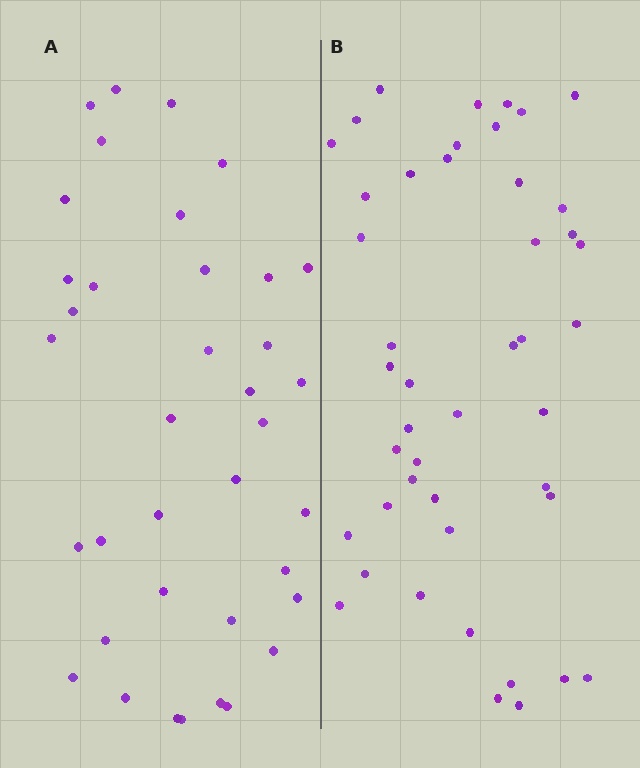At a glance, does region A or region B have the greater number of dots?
Region B (the right region) has more dots.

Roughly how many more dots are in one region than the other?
Region B has roughly 8 or so more dots than region A.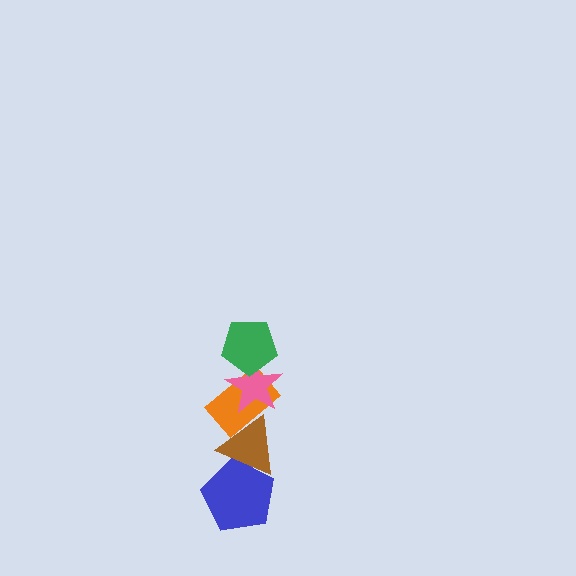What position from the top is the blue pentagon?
The blue pentagon is 5th from the top.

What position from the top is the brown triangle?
The brown triangle is 4th from the top.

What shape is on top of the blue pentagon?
The brown triangle is on top of the blue pentagon.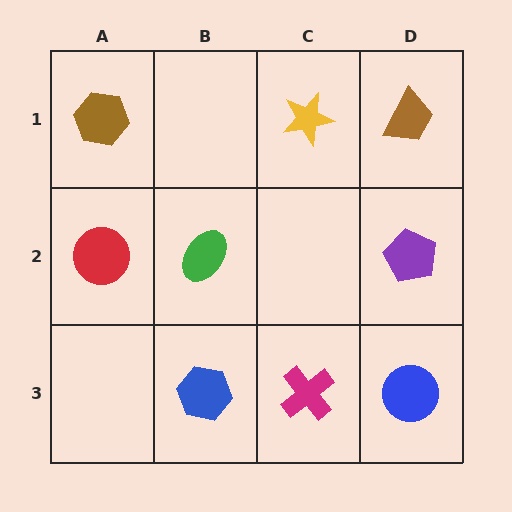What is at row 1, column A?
A brown hexagon.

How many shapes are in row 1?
3 shapes.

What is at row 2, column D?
A purple pentagon.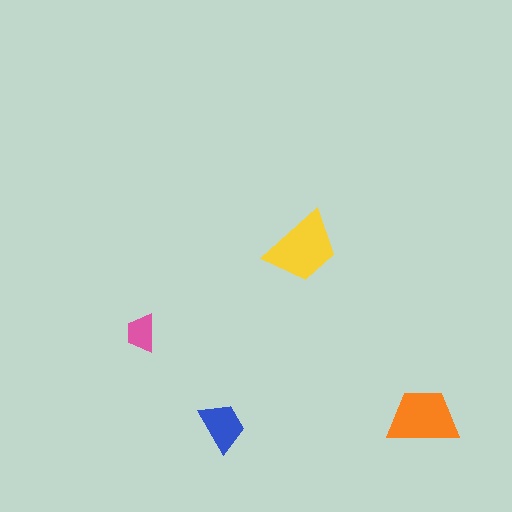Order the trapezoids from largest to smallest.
the yellow one, the orange one, the blue one, the pink one.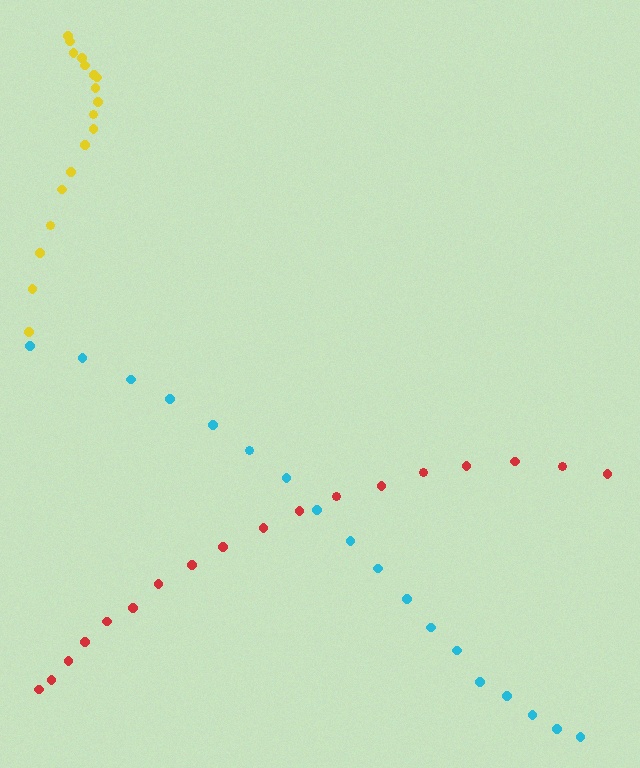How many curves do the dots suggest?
There are 3 distinct paths.